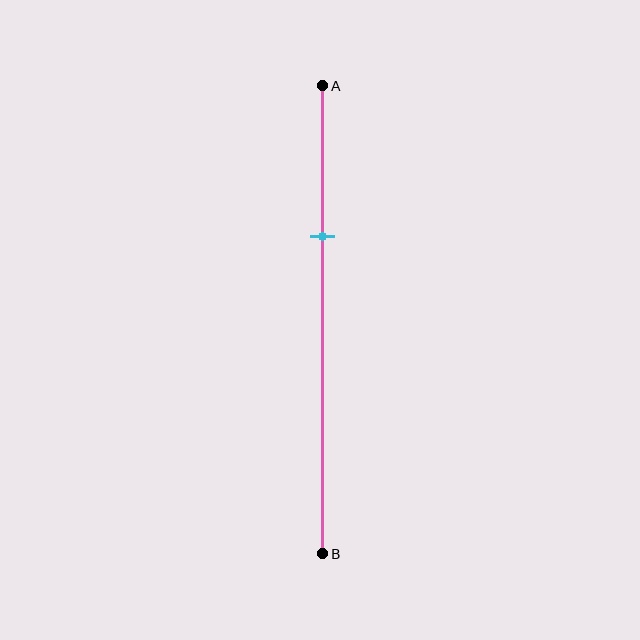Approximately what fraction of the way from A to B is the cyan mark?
The cyan mark is approximately 30% of the way from A to B.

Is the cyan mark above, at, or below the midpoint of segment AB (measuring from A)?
The cyan mark is above the midpoint of segment AB.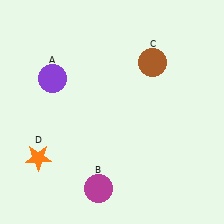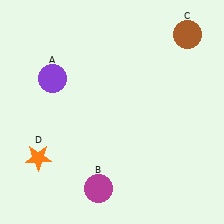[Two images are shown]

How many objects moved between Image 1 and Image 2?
1 object moved between the two images.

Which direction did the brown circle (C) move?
The brown circle (C) moved right.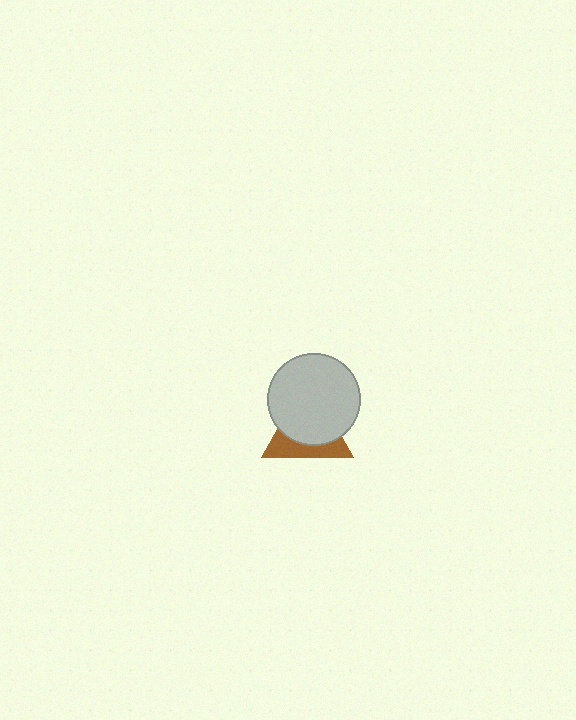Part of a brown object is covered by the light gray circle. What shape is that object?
It is a triangle.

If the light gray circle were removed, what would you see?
You would see the complete brown triangle.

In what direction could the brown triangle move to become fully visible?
The brown triangle could move down. That would shift it out from behind the light gray circle entirely.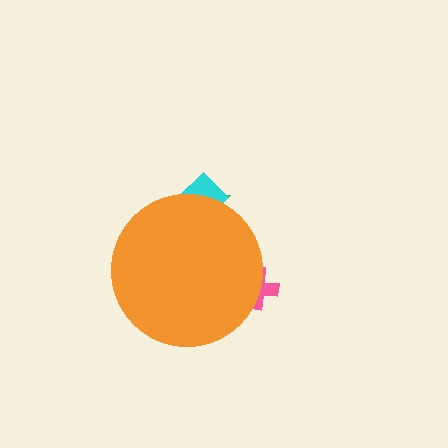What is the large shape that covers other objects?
An orange circle.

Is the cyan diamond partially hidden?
Yes, the cyan diamond is partially hidden behind the orange circle.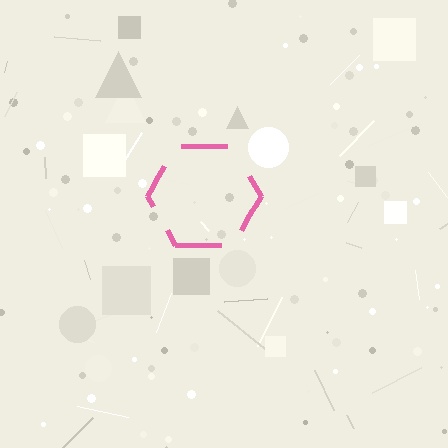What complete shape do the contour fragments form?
The contour fragments form a hexagon.